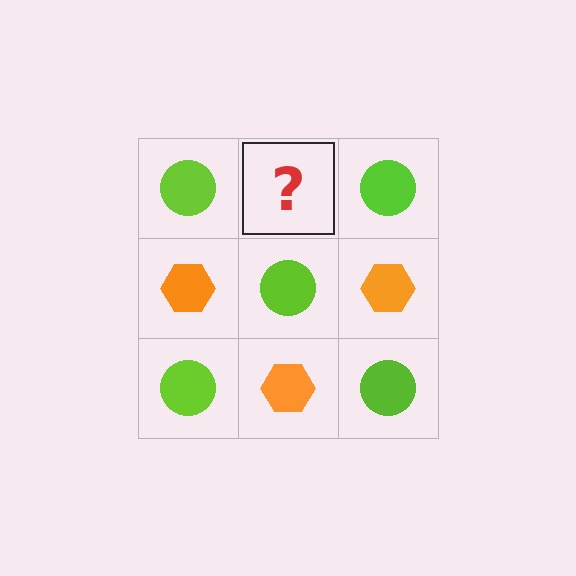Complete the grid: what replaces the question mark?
The question mark should be replaced with an orange hexagon.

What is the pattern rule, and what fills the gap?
The rule is that it alternates lime circle and orange hexagon in a checkerboard pattern. The gap should be filled with an orange hexagon.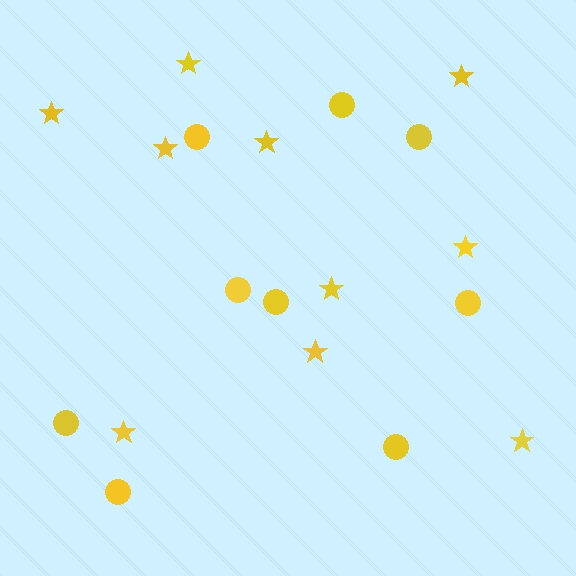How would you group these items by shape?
There are 2 groups: one group of circles (9) and one group of stars (10).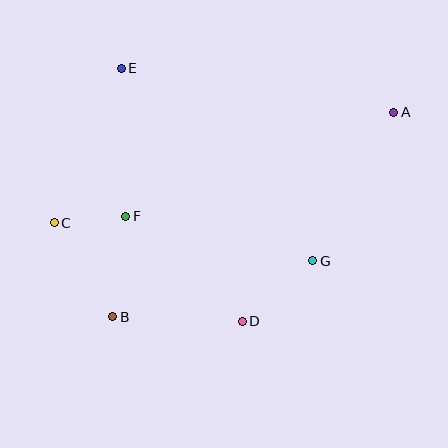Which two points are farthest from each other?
Points A and C are farthest from each other.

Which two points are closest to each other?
Points C and F are closest to each other.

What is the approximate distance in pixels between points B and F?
The distance between B and F is approximately 101 pixels.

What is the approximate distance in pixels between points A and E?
The distance between A and E is approximately 276 pixels.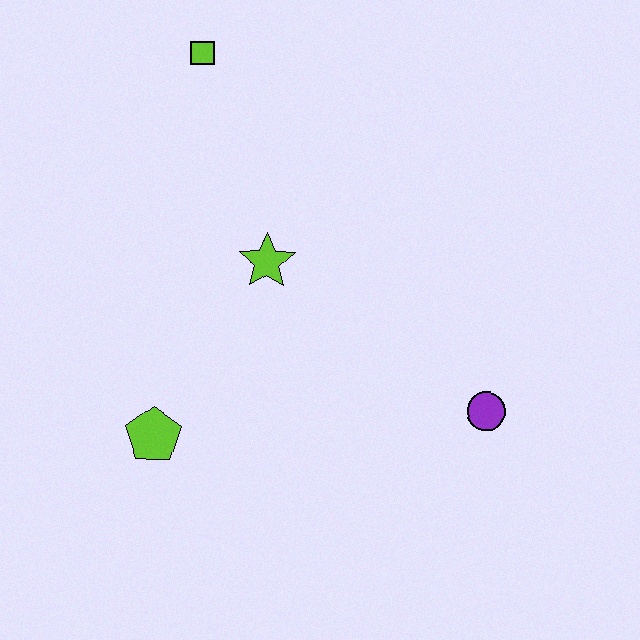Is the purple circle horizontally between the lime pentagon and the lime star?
No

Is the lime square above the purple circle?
Yes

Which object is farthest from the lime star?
The purple circle is farthest from the lime star.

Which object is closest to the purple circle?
The lime star is closest to the purple circle.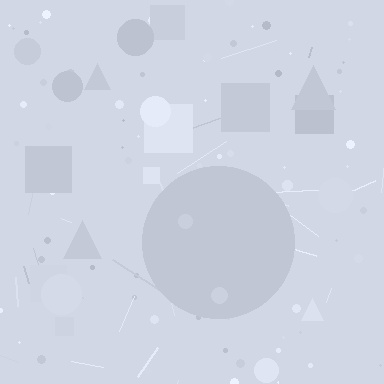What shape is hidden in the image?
A circle is hidden in the image.